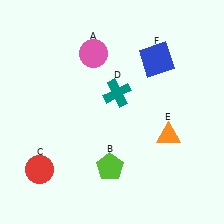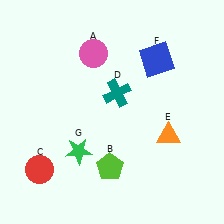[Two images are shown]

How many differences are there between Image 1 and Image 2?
There is 1 difference between the two images.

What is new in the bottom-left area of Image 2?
A green star (G) was added in the bottom-left area of Image 2.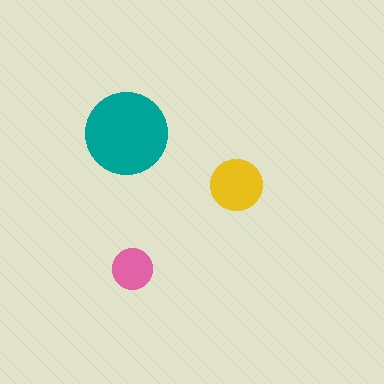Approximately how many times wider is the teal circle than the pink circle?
About 2 times wider.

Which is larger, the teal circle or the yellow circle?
The teal one.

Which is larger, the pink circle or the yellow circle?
The yellow one.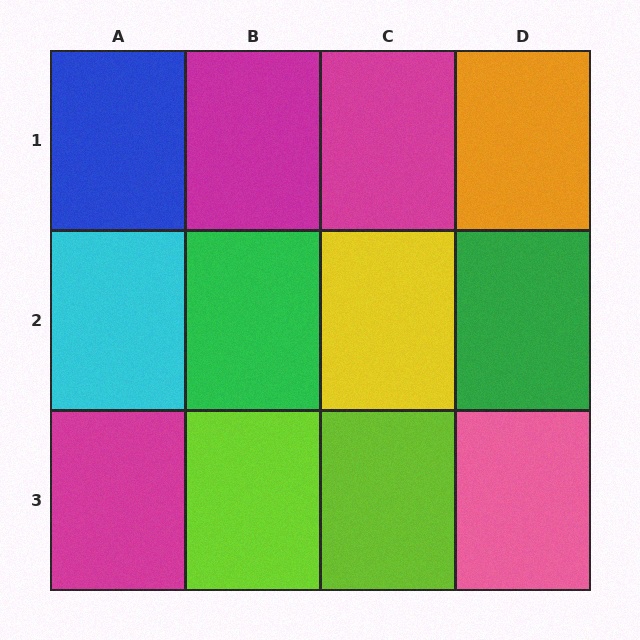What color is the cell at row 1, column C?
Magenta.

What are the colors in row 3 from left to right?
Magenta, lime, lime, pink.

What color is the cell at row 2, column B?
Green.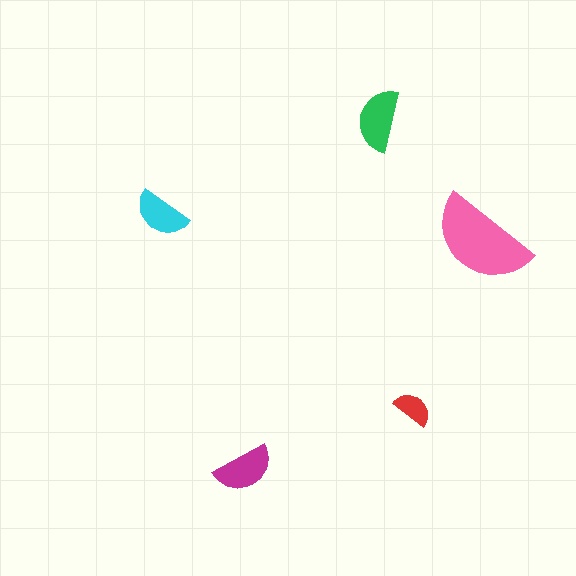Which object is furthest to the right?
The pink semicircle is rightmost.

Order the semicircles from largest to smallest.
the pink one, the green one, the magenta one, the cyan one, the red one.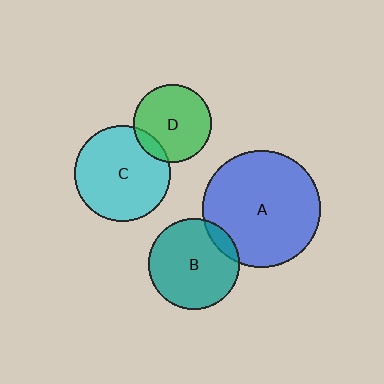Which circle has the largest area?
Circle A (blue).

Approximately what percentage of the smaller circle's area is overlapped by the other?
Approximately 10%.